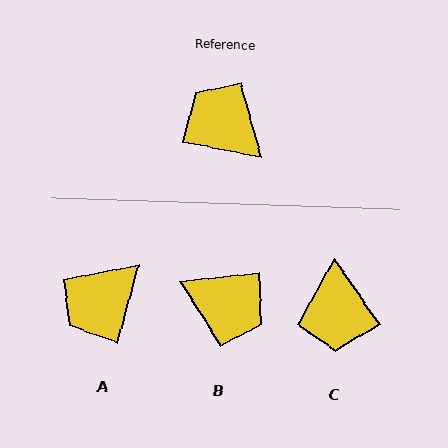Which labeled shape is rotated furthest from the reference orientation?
B, about 163 degrees away.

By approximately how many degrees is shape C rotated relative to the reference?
Approximately 135 degrees counter-clockwise.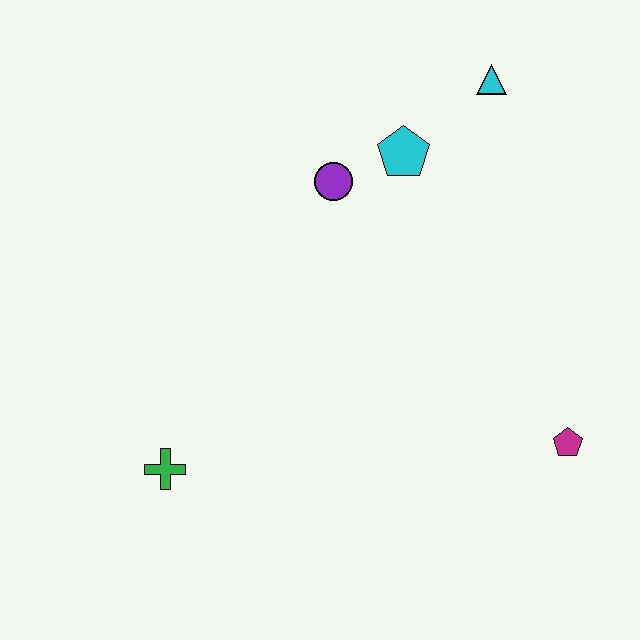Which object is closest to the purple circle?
The cyan pentagon is closest to the purple circle.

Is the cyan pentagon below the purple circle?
No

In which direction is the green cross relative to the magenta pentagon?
The green cross is to the left of the magenta pentagon.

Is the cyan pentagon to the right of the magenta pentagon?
No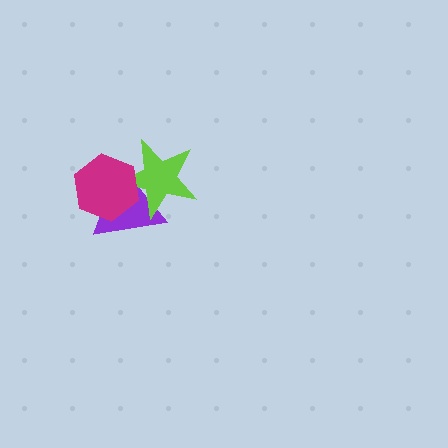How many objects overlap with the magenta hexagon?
2 objects overlap with the magenta hexagon.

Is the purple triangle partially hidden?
Yes, it is partially covered by another shape.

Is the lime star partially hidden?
Yes, it is partially covered by another shape.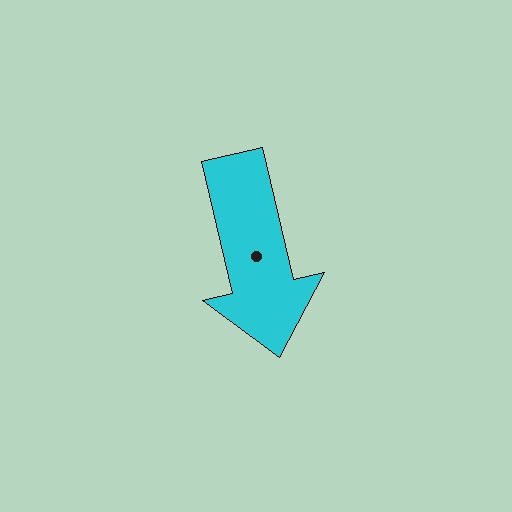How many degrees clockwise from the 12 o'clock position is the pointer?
Approximately 167 degrees.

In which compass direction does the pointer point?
South.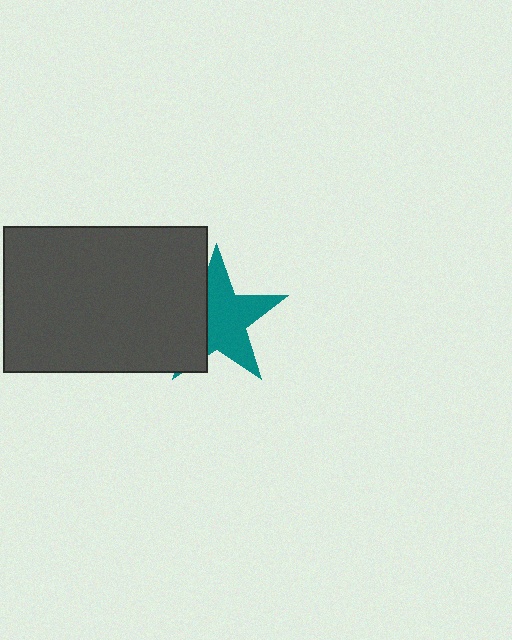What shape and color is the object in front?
The object in front is a dark gray rectangle.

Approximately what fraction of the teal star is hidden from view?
Roughly 36% of the teal star is hidden behind the dark gray rectangle.